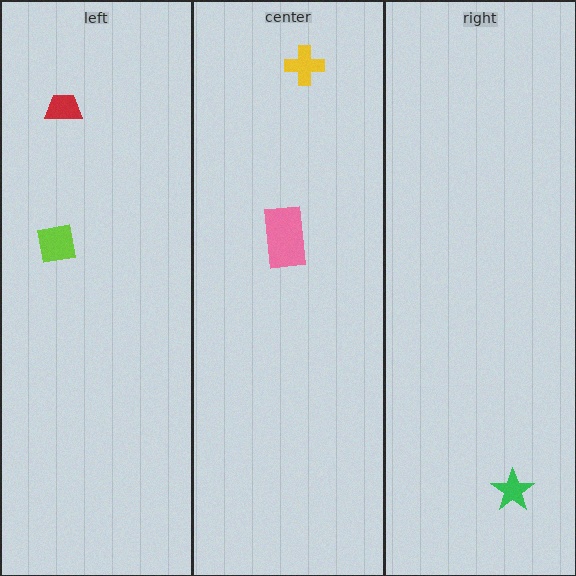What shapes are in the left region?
The red trapezoid, the lime square.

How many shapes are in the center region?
2.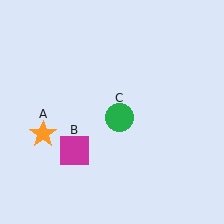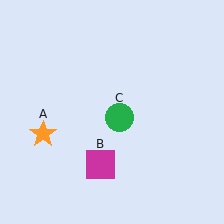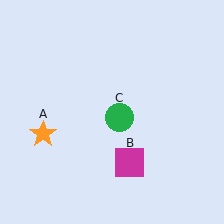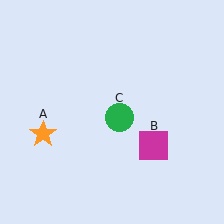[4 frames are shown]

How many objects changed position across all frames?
1 object changed position: magenta square (object B).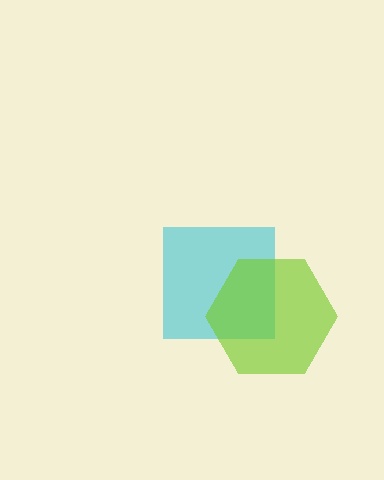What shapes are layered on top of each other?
The layered shapes are: a cyan square, a lime hexagon.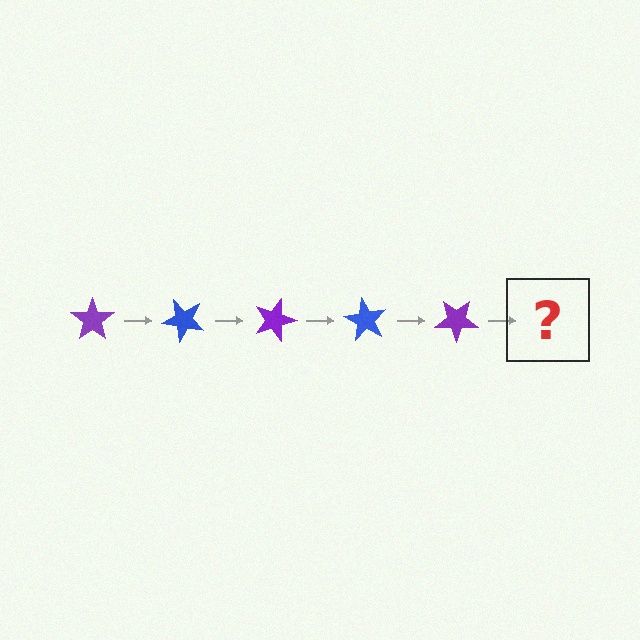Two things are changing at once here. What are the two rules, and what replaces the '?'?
The two rules are that it rotates 45 degrees each step and the color cycles through purple and blue. The '?' should be a blue star, rotated 225 degrees from the start.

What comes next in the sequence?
The next element should be a blue star, rotated 225 degrees from the start.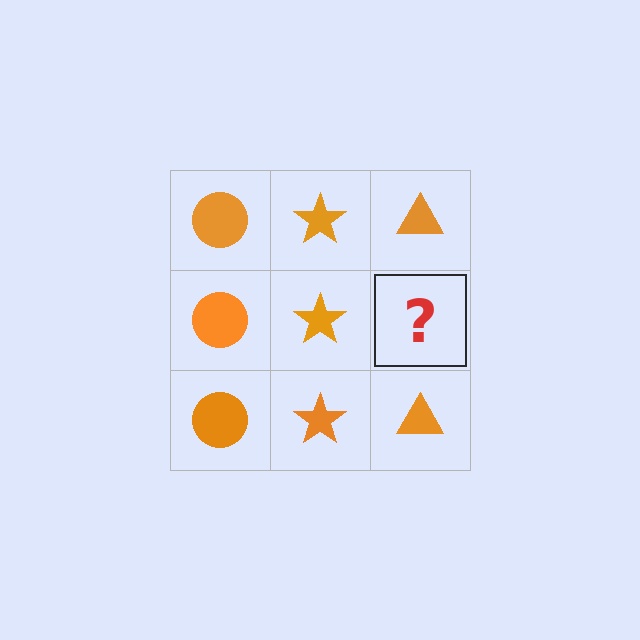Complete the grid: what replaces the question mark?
The question mark should be replaced with an orange triangle.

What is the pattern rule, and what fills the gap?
The rule is that each column has a consistent shape. The gap should be filled with an orange triangle.